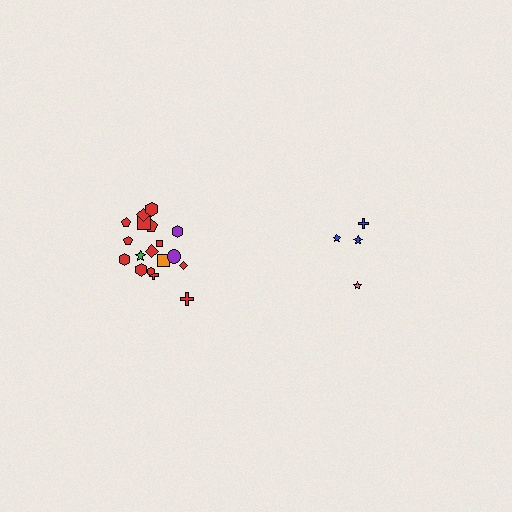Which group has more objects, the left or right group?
The left group.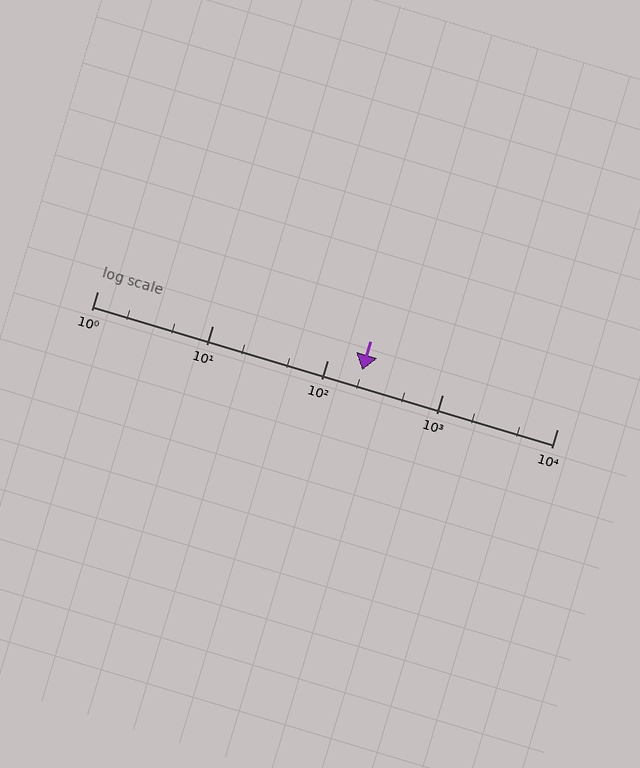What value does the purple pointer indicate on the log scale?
The pointer indicates approximately 200.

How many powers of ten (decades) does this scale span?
The scale spans 4 decades, from 1 to 10000.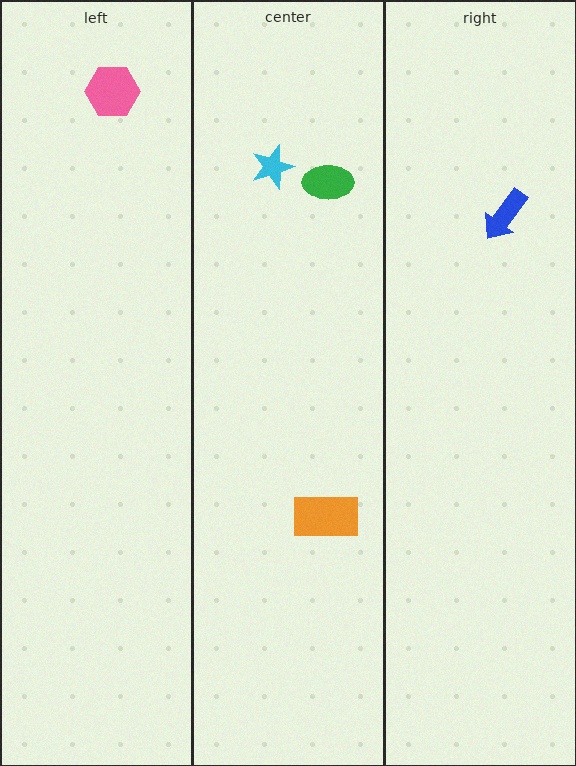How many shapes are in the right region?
1.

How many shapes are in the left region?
1.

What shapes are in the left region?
The pink hexagon.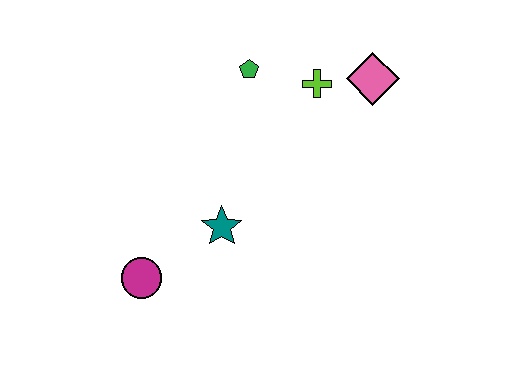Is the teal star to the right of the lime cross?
No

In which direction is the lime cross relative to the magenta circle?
The lime cross is above the magenta circle.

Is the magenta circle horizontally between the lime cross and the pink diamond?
No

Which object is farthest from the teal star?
The pink diamond is farthest from the teal star.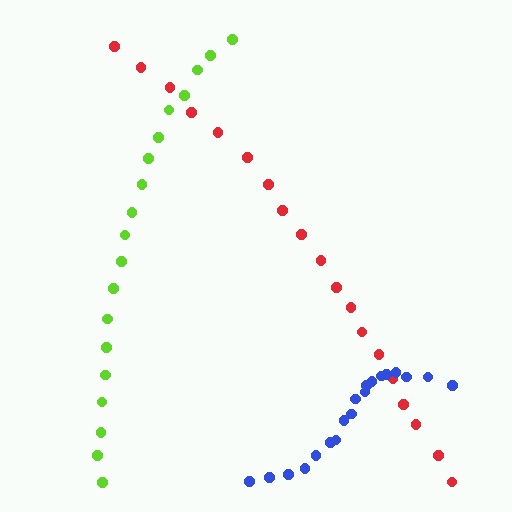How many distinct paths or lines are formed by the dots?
There are 3 distinct paths.